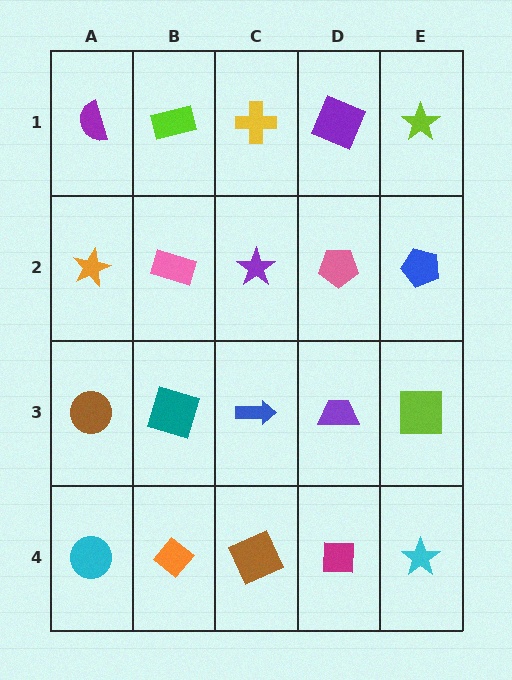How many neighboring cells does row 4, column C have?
3.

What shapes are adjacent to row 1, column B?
A pink rectangle (row 2, column B), a purple semicircle (row 1, column A), a yellow cross (row 1, column C).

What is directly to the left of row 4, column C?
An orange diamond.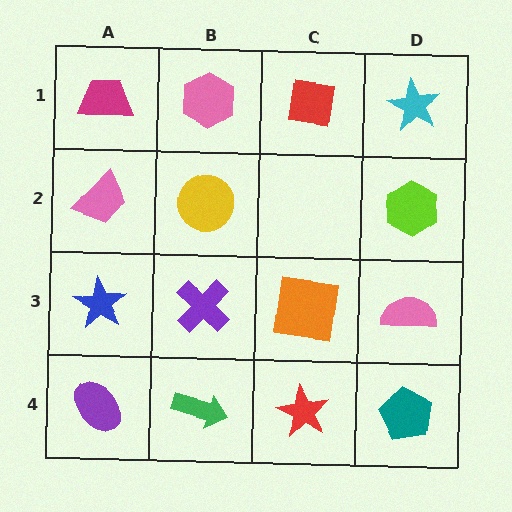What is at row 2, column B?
A yellow circle.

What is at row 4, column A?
A purple ellipse.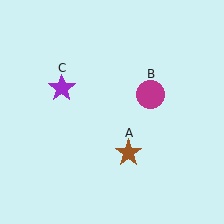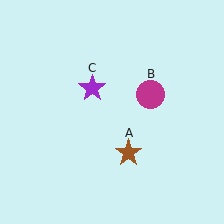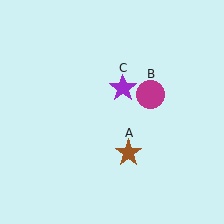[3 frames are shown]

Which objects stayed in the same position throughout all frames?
Brown star (object A) and magenta circle (object B) remained stationary.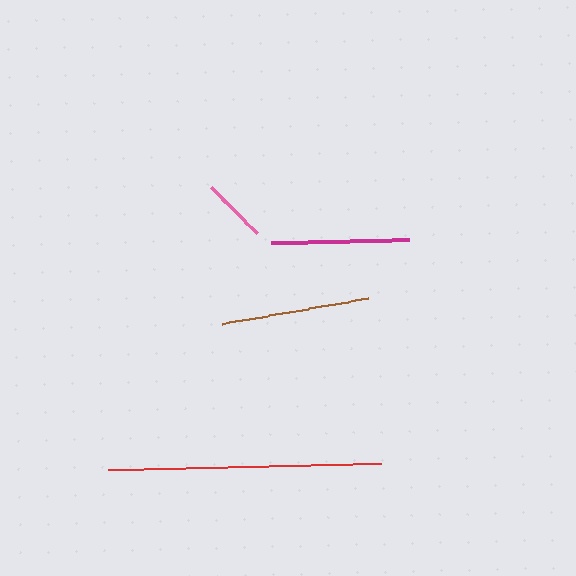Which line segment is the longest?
The red line is the longest at approximately 273 pixels.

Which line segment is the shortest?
The pink line is the shortest at approximately 65 pixels.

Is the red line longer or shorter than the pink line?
The red line is longer than the pink line.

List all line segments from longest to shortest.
From longest to shortest: red, brown, magenta, pink.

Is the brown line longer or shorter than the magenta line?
The brown line is longer than the magenta line.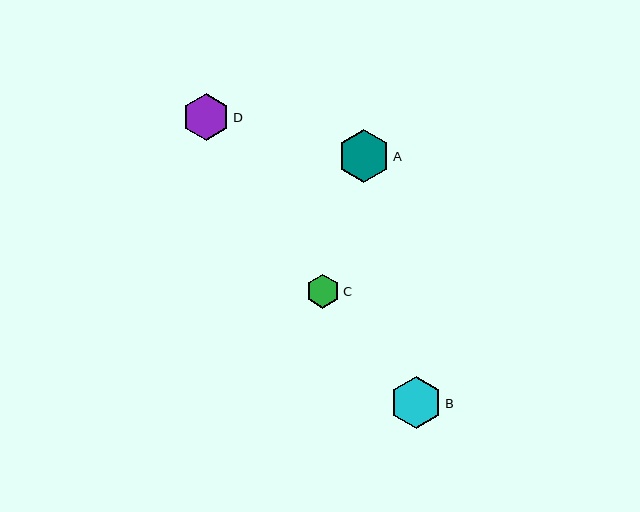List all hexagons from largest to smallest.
From largest to smallest: B, A, D, C.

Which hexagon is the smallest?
Hexagon C is the smallest with a size of approximately 34 pixels.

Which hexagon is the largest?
Hexagon B is the largest with a size of approximately 52 pixels.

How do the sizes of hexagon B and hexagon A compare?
Hexagon B and hexagon A are approximately the same size.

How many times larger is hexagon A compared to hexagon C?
Hexagon A is approximately 1.5 times the size of hexagon C.